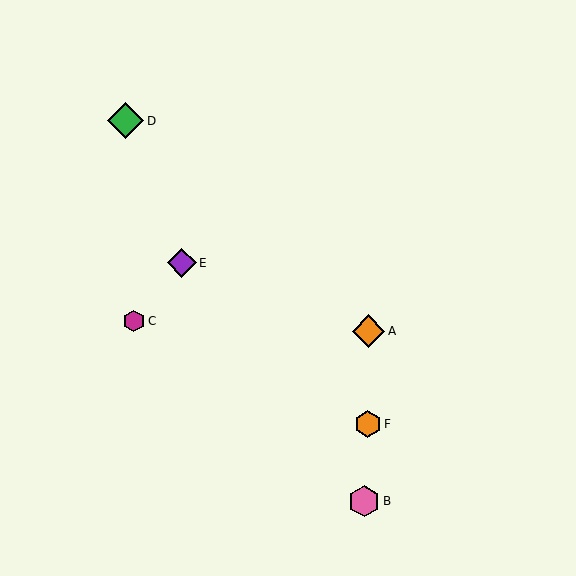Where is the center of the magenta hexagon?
The center of the magenta hexagon is at (134, 322).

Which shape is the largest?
The green diamond (labeled D) is the largest.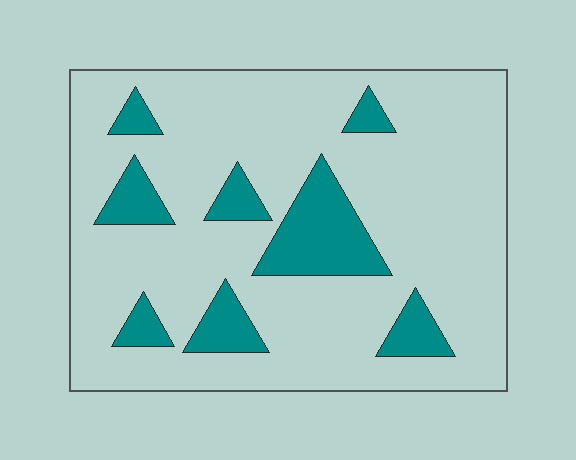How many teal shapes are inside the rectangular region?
8.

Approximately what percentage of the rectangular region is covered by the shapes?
Approximately 15%.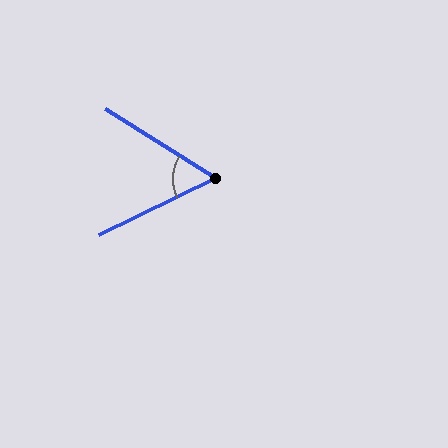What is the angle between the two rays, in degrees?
Approximately 58 degrees.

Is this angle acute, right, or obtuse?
It is acute.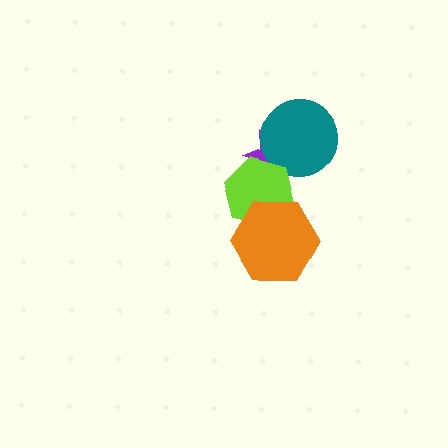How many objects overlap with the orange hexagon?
1 object overlaps with the orange hexagon.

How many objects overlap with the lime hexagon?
2 objects overlap with the lime hexagon.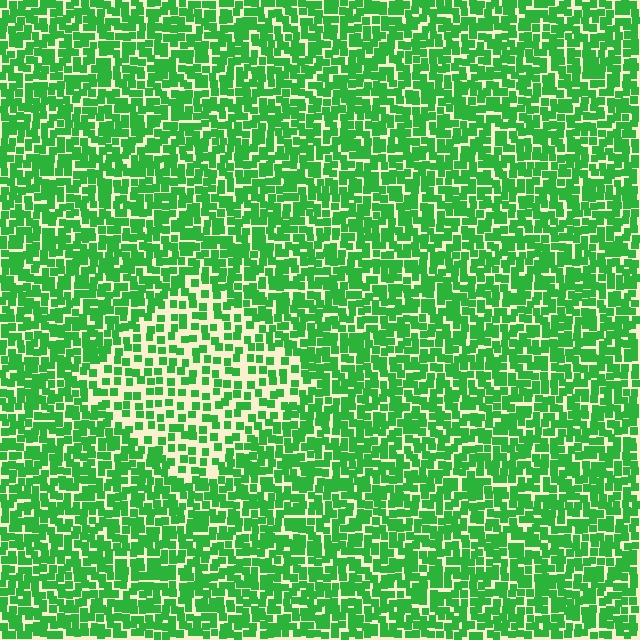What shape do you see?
I see a diamond.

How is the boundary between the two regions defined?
The boundary is defined by a change in element density (approximately 1.9x ratio). All elements are the same color, size, and shape.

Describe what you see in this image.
The image contains small green elements arranged at two different densities. A diamond-shaped region is visible where the elements are less densely packed than the surrounding area.